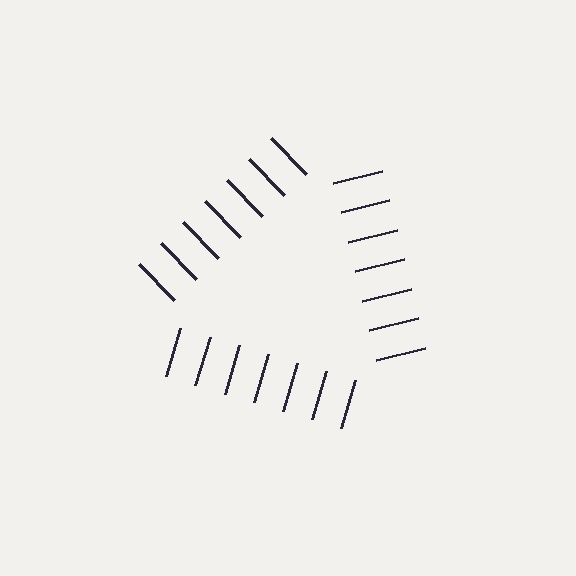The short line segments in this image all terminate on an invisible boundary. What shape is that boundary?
An illusory triangle — the line segments terminate on its edges but no continuous stroke is drawn.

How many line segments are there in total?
21 — 7 along each of the 3 edges.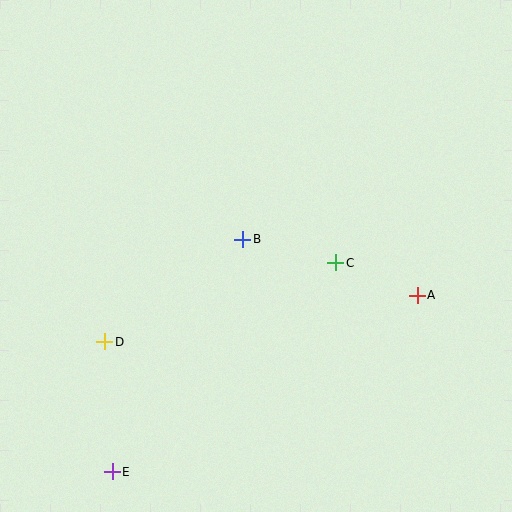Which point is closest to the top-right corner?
Point A is closest to the top-right corner.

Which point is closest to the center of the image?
Point B at (243, 239) is closest to the center.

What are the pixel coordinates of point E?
Point E is at (112, 472).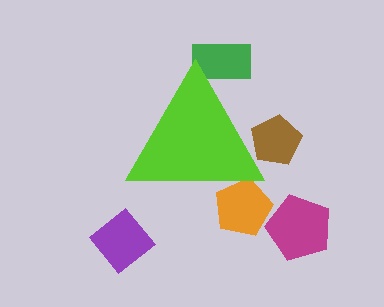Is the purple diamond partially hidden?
No, the purple diamond is fully visible.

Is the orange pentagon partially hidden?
Yes, the orange pentagon is partially hidden behind the lime triangle.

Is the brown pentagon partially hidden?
Yes, the brown pentagon is partially hidden behind the lime triangle.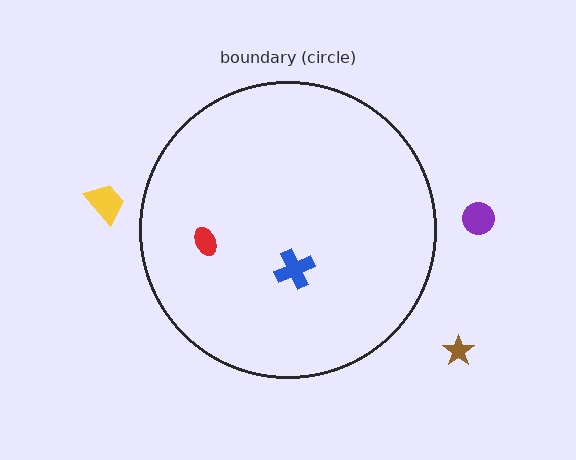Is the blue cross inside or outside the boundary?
Inside.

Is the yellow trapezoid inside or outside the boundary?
Outside.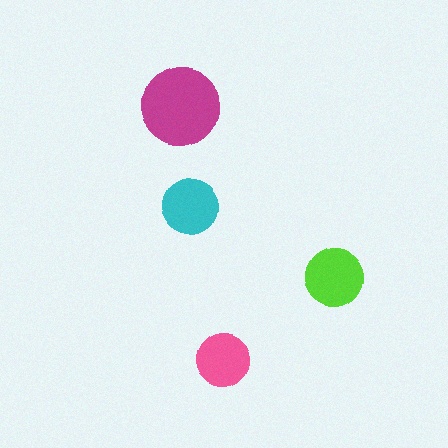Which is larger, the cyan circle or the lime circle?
The lime one.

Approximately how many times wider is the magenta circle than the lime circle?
About 1.5 times wider.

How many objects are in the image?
There are 4 objects in the image.